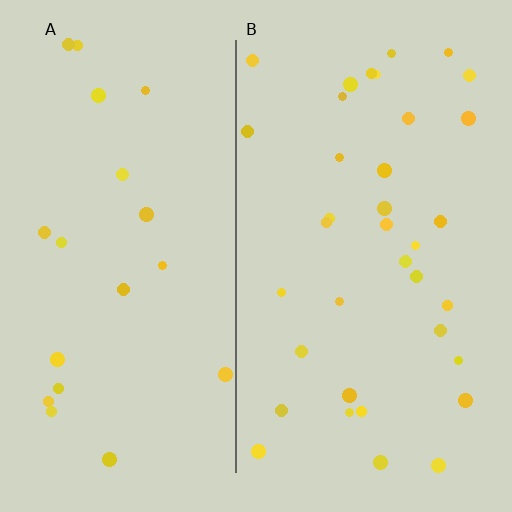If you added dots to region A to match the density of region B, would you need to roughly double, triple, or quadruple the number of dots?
Approximately double.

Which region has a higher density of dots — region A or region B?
B (the right).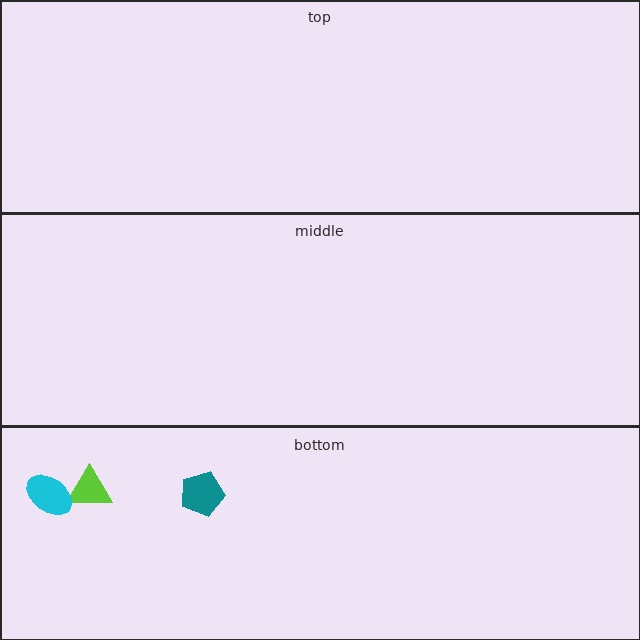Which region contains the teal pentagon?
The bottom region.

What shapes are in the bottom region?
The teal pentagon, the lime triangle, the cyan ellipse.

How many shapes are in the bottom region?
3.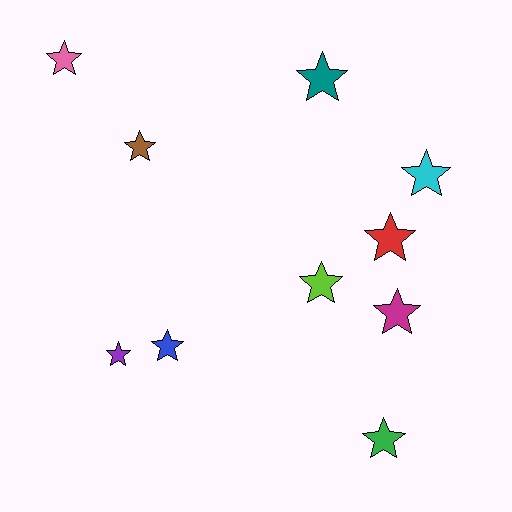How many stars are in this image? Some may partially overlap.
There are 10 stars.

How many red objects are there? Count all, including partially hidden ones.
There is 1 red object.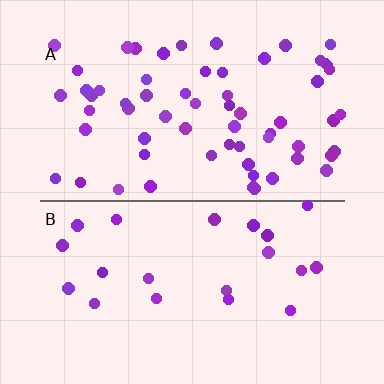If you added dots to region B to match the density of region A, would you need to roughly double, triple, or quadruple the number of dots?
Approximately triple.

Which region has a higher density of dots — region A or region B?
A (the top).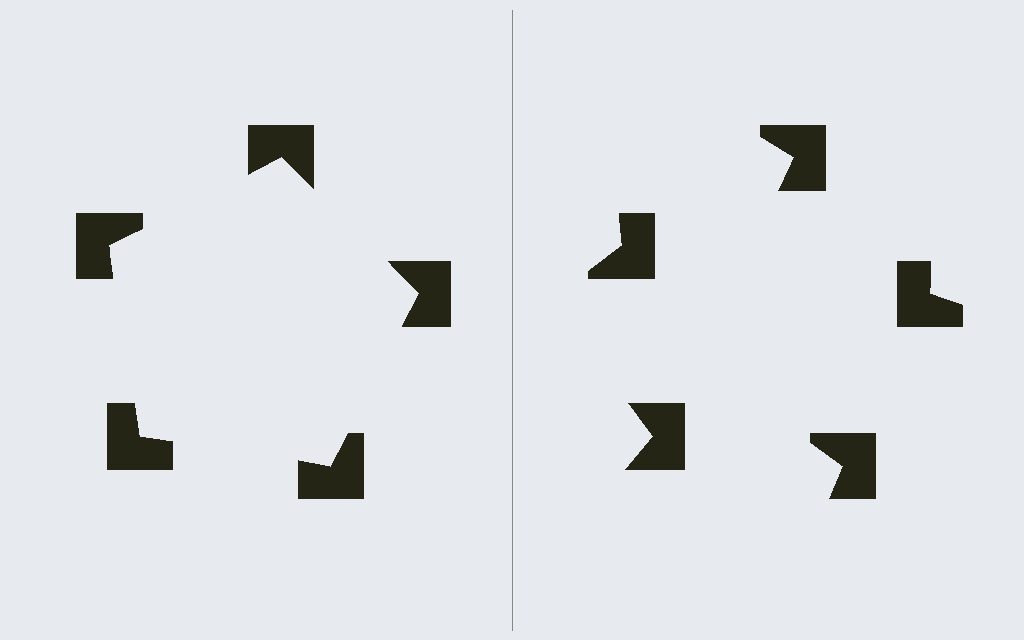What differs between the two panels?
The notched squares are positioned identically on both sides; only the wedge orientations differ. On the left they align to a pentagon; on the right they are misaligned.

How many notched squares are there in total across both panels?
10 — 5 on each side.